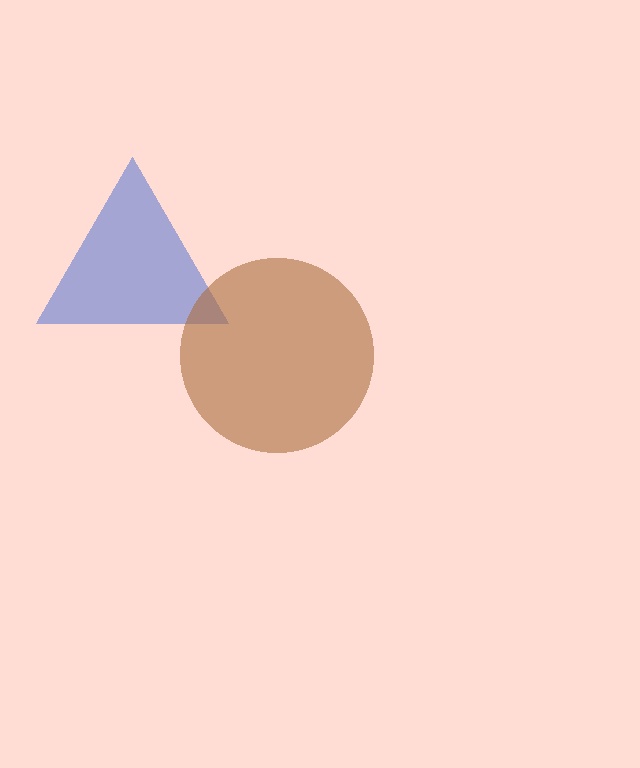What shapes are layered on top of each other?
The layered shapes are: a blue triangle, a brown circle.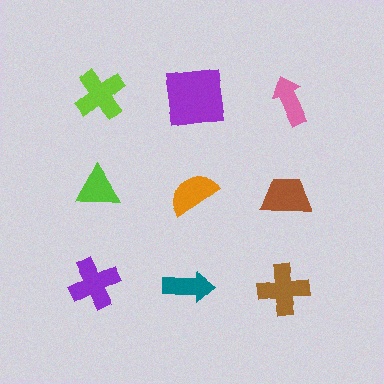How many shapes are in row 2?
3 shapes.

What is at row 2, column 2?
An orange semicircle.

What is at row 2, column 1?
A lime triangle.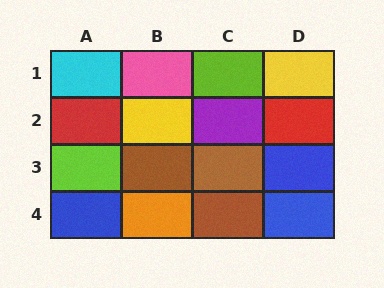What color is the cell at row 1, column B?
Pink.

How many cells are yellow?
2 cells are yellow.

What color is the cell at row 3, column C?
Brown.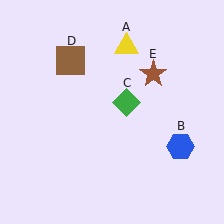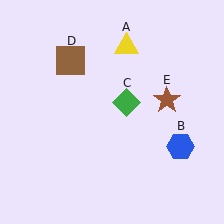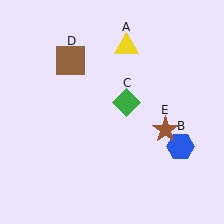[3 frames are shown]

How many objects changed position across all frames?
1 object changed position: brown star (object E).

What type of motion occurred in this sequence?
The brown star (object E) rotated clockwise around the center of the scene.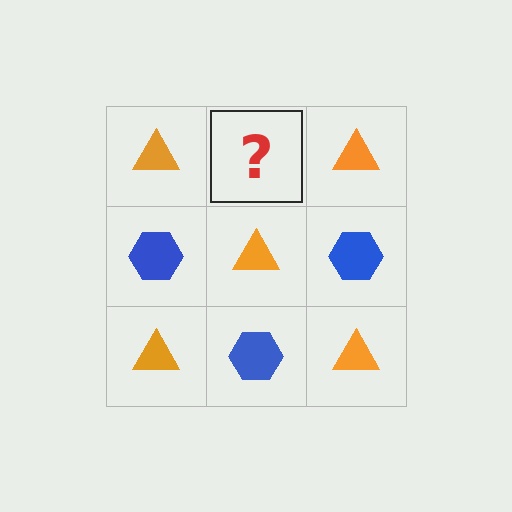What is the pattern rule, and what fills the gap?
The rule is that it alternates orange triangle and blue hexagon in a checkerboard pattern. The gap should be filled with a blue hexagon.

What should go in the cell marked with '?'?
The missing cell should contain a blue hexagon.